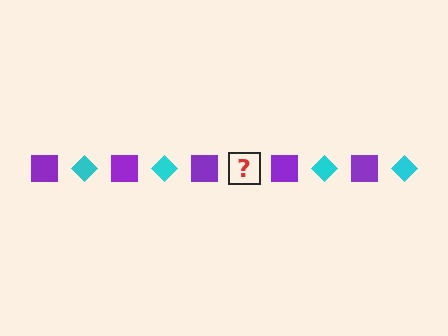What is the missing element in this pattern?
The missing element is a cyan diamond.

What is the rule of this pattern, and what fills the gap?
The rule is that the pattern alternates between purple square and cyan diamond. The gap should be filled with a cyan diamond.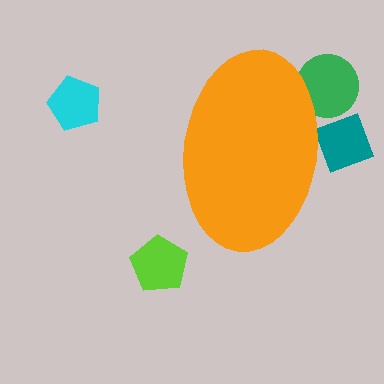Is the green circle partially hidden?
Yes, the green circle is partially hidden behind the orange ellipse.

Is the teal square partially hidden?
Yes, the teal square is partially hidden behind the orange ellipse.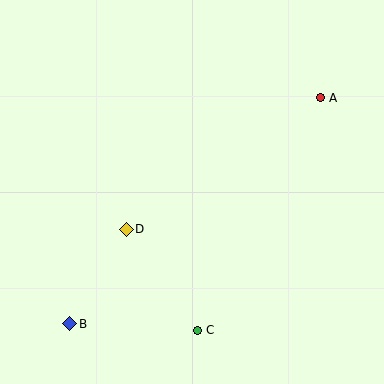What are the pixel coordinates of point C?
Point C is at (197, 330).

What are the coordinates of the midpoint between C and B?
The midpoint between C and B is at (133, 327).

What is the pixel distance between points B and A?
The distance between B and A is 337 pixels.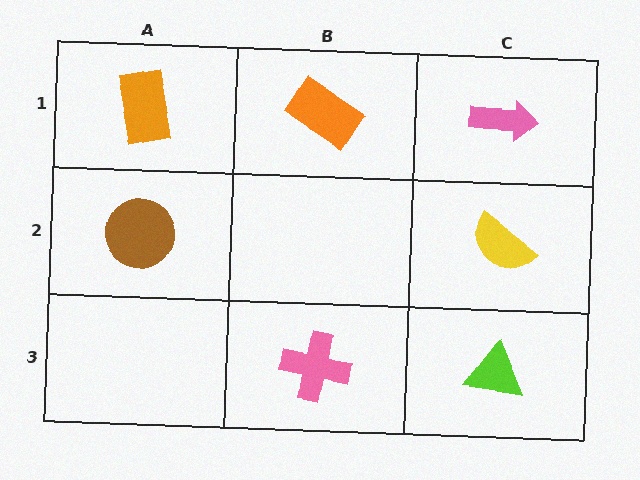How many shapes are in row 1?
3 shapes.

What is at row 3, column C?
A lime triangle.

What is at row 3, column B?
A pink cross.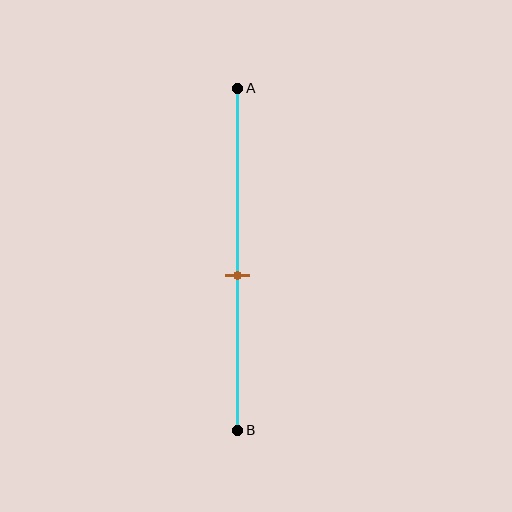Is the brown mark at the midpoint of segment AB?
No, the mark is at about 55% from A, not at the 50% midpoint.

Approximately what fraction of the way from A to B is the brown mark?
The brown mark is approximately 55% of the way from A to B.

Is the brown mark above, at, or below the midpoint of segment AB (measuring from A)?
The brown mark is below the midpoint of segment AB.